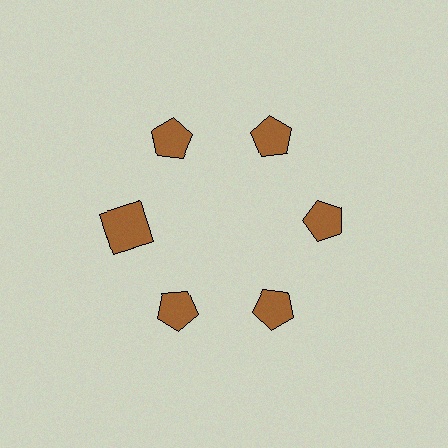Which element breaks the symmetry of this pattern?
The brown square at roughly the 9 o'clock position breaks the symmetry. All other shapes are brown pentagons.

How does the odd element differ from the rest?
It has a different shape: square instead of pentagon.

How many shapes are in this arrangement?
There are 6 shapes arranged in a ring pattern.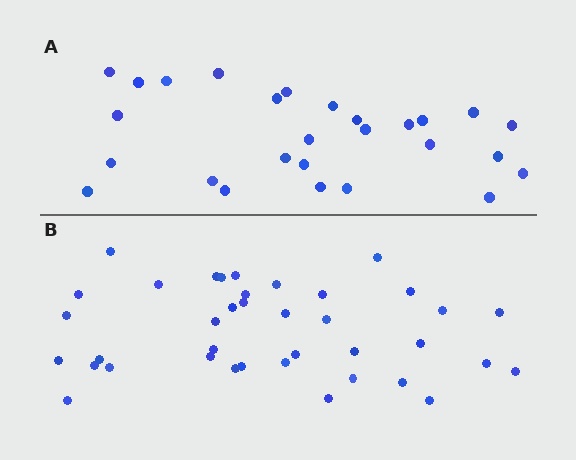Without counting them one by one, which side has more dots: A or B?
Region B (the bottom region) has more dots.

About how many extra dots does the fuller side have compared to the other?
Region B has roughly 12 or so more dots than region A.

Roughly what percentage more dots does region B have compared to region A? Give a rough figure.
About 40% more.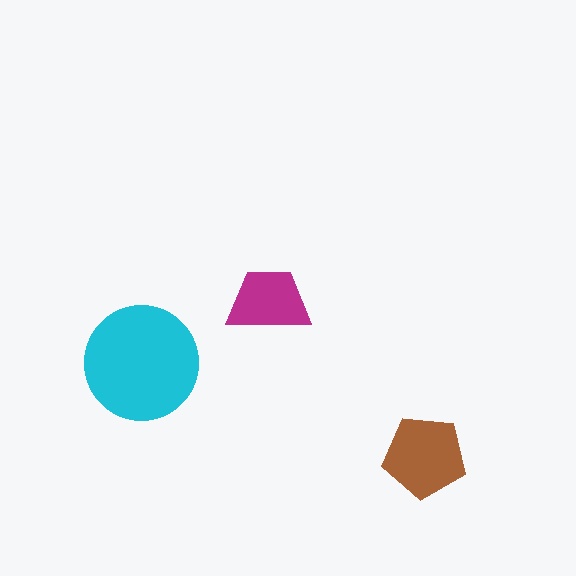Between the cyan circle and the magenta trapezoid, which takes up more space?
The cyan circle.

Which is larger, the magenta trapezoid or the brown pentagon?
The brown pentagon.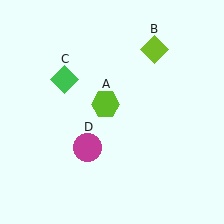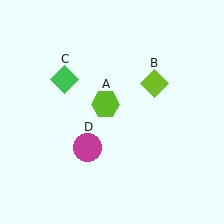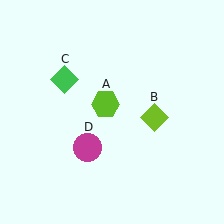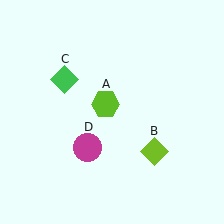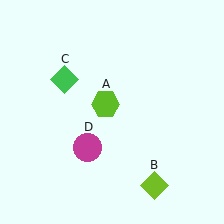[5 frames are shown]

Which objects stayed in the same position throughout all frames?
Lime hexagon (object A) and green diamond (object C) and magenta circle (object D) remained stationary.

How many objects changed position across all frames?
1 object changed position: lime diamond (object B).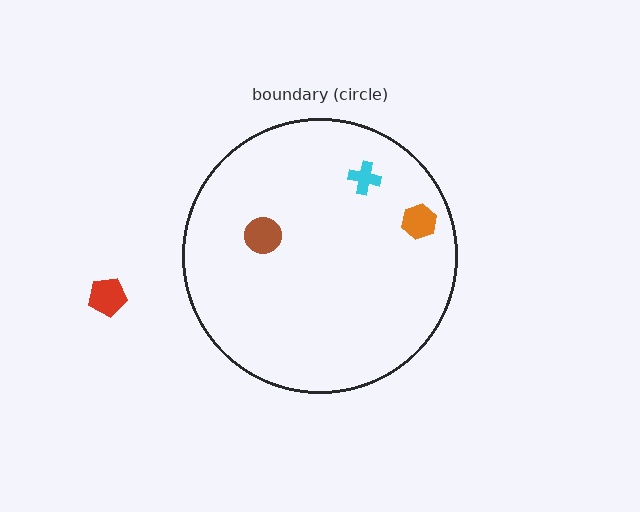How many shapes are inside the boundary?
3 inside, 1 outside.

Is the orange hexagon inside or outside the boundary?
Inside.